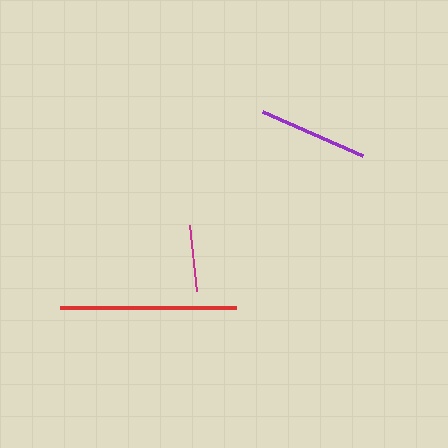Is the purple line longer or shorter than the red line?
The red line is longer than the purple line.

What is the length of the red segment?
The red segment is approximately 176 pixels long.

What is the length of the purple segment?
The purple segment is approximately 109 pixels long.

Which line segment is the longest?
The red line is the longest at approximately 176 pixels.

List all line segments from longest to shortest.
From longest to shortest: red, purple, magenta.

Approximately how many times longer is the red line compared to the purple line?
The red line is approximately 1.6 times the length of the purple line.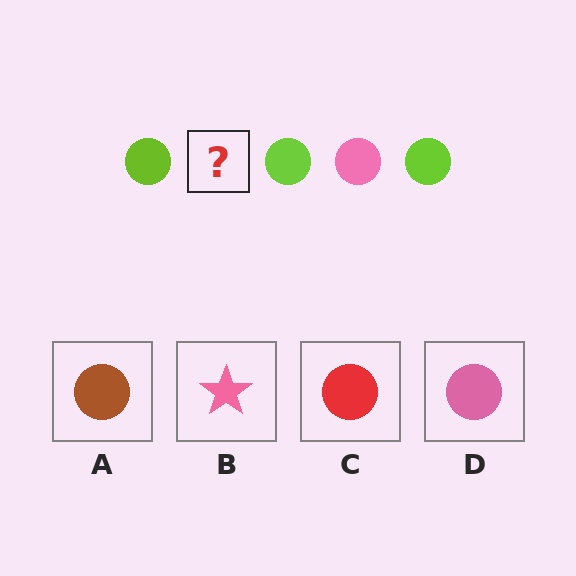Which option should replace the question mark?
Option D.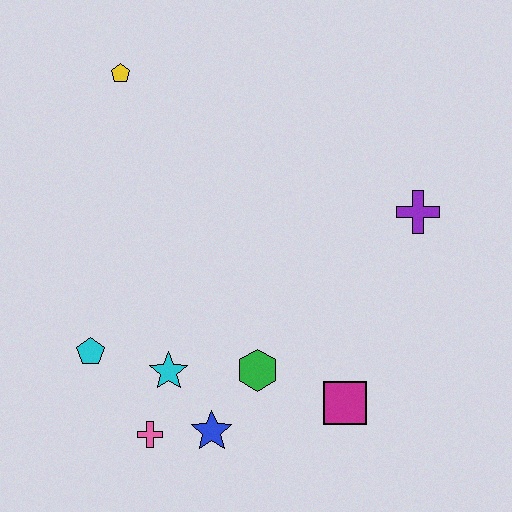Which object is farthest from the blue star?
The yellow pentagon is farthest from the blue star.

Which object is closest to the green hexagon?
The blue star is closest to the green hexagon.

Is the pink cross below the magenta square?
Yes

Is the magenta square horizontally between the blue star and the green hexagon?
No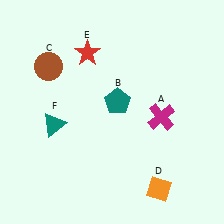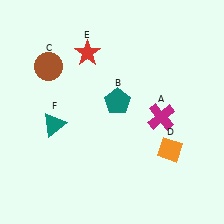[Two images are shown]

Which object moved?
The orange diamond (D) moved up.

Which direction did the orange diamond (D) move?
The orange diamond (D) moved up.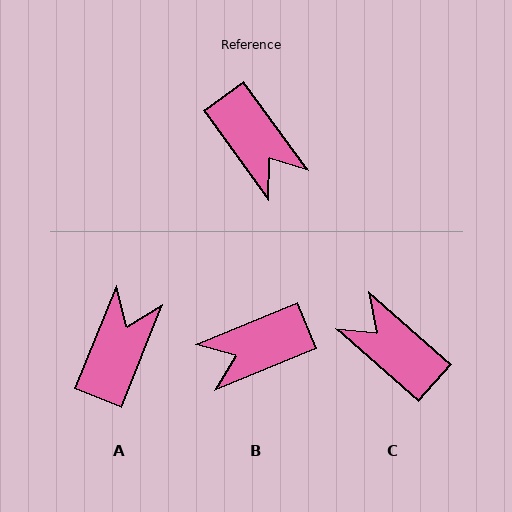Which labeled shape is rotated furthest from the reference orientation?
C, about 167 degrees away.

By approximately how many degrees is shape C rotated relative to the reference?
Approximately 167 degrees clockwise.